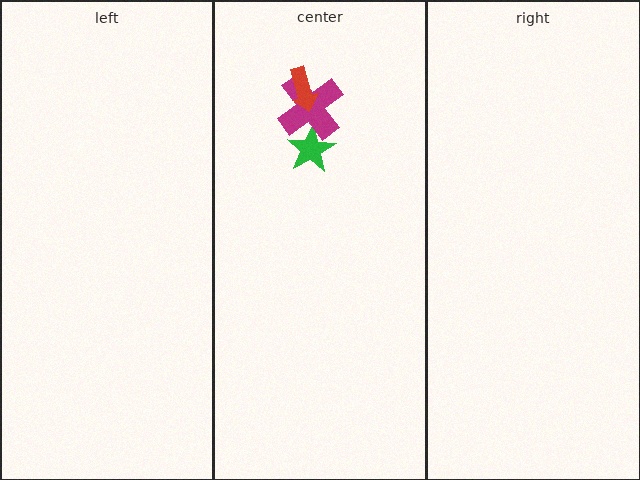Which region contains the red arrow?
The center region.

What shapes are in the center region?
The green star, the magenta cross, the red arrow.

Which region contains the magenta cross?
The center region.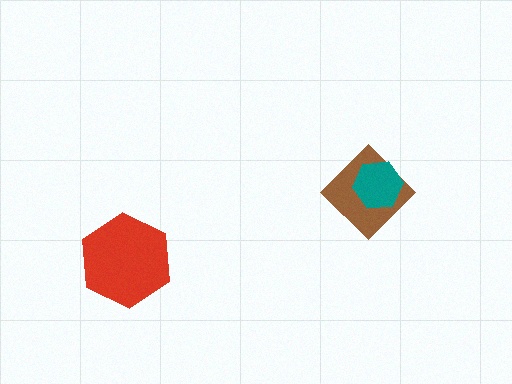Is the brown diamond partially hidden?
Yes, it is partially covered by another shape.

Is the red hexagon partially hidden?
No, no other shape covers it.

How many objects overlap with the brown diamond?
1 object overlaps with the brown diamond.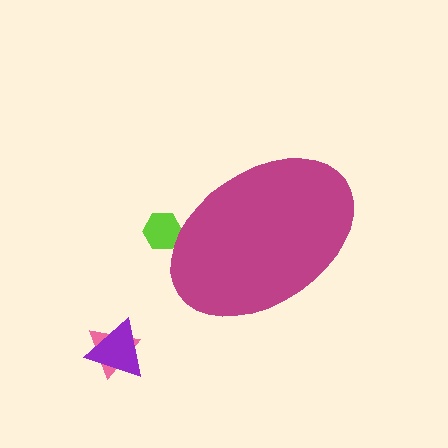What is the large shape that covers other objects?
A magenta ellipse.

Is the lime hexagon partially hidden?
Yes, the lime hexagon is partially hidden behind the magenta ellipse.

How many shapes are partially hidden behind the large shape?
1 shape is partially hidden.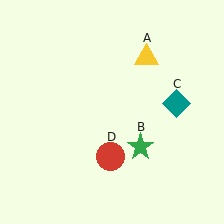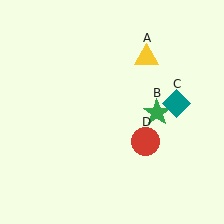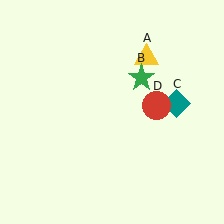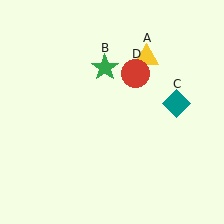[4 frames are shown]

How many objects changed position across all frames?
2 objects changed position: green star (object B), red circle (object D).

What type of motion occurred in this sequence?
The green star (object B), red circle (object D) rotated counterclockwise around the center of the scene.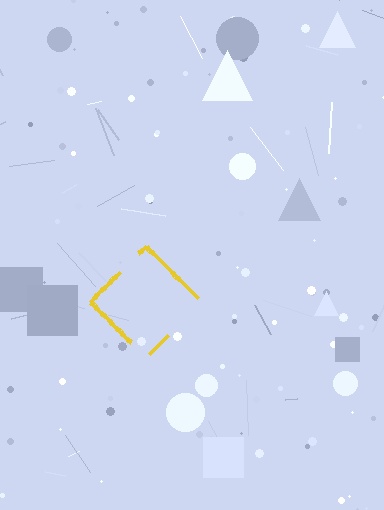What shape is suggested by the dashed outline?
The dashed outline suggests a diamond.